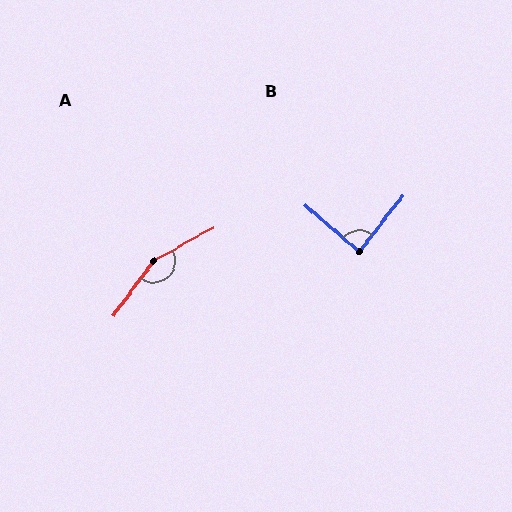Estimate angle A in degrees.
Approximately 155 degrees.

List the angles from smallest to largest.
B (87°), A (155°).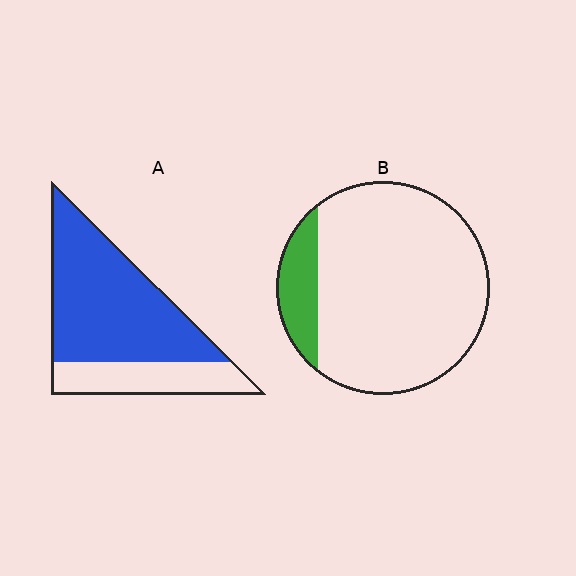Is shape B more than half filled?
No.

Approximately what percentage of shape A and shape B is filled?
A is approximately 70% and B is approximately 15%.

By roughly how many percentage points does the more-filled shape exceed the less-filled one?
By roughly 60 percentage points (A over B).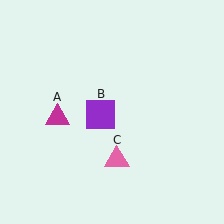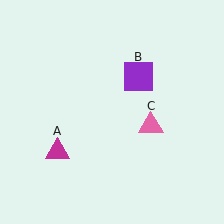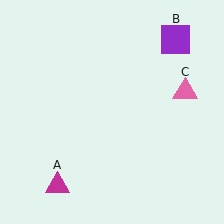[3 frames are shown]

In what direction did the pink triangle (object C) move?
The pink triangle (object C) moved up and to the right.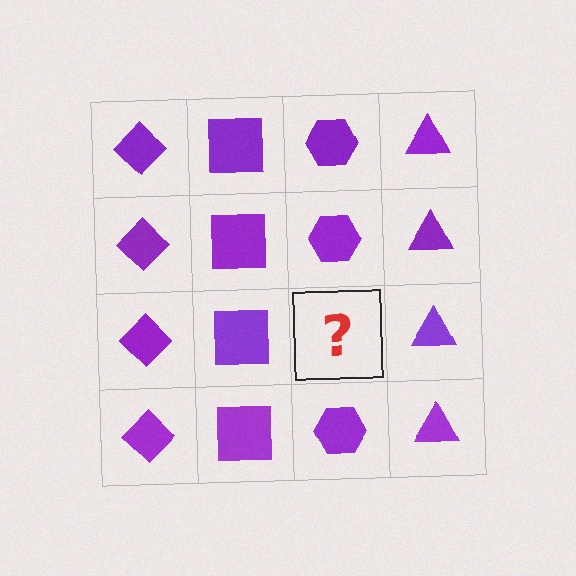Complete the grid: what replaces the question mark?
The question mark should be replaced with a purple hexagon.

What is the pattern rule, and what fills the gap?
The rule is that each column has a consistent shape. The gap should be filled with a purple hexagon.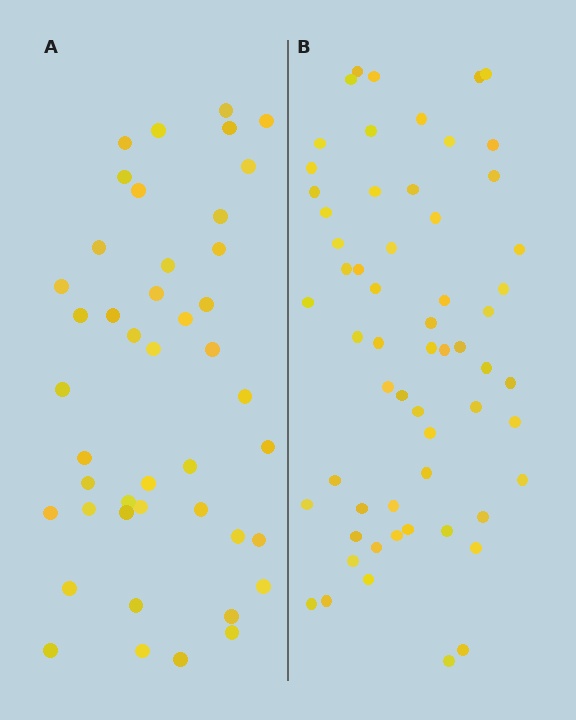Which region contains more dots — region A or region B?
Region B (the right region) has more dots.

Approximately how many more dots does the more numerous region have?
Region B has approximately 15 more dots than region A.